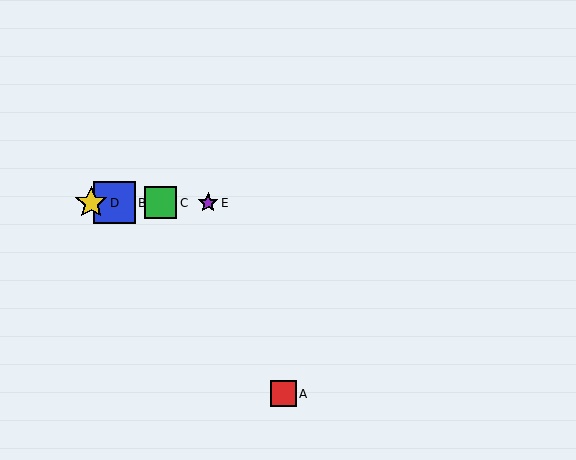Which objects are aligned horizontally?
Objects B, C, D, E are aligned horizontally.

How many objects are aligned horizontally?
4 objects (B, C, D, E) are aligned horizontally.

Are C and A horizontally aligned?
No, C is at y≈203 and A is at y≈394.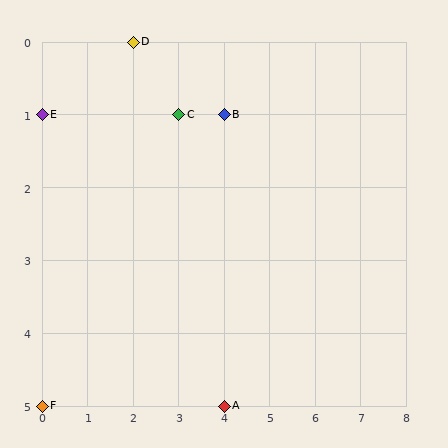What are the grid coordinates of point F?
Point F is at grid coordinates (0, 5).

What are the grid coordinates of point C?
Point C is at grid coordinates (3, 1).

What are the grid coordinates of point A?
Point A is at grid coordinates (4, 5).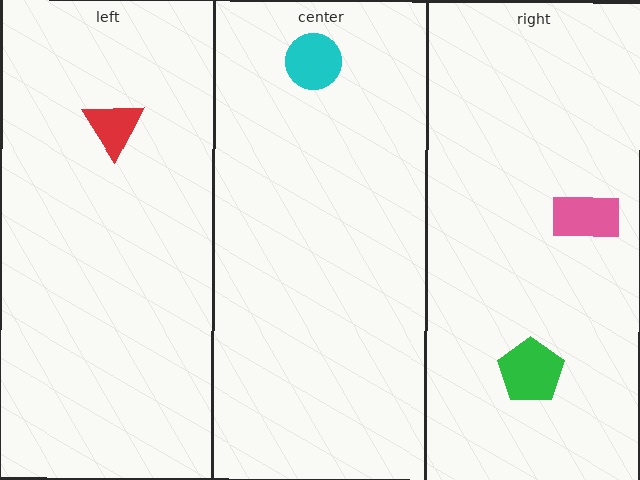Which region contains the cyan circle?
The center region.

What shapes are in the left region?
The red triangle.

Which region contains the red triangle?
The left region.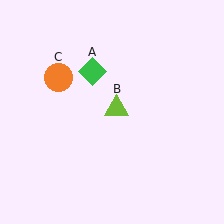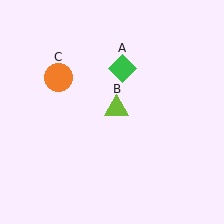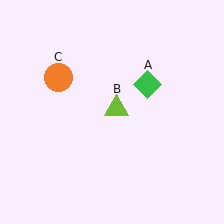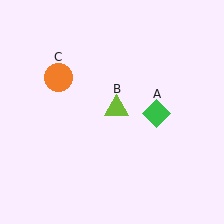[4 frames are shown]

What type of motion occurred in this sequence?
The green diamond (object A) rotated clockwise around the center of the scene.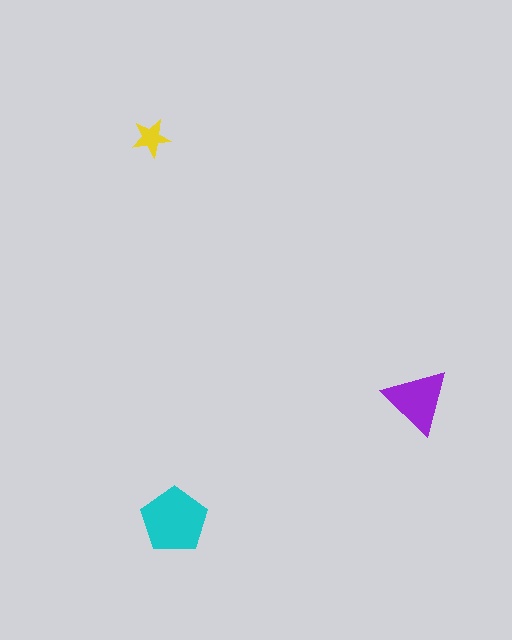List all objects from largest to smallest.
The cyan pentagon, the purple triangle, the yellow star.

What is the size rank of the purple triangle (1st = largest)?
2nd.